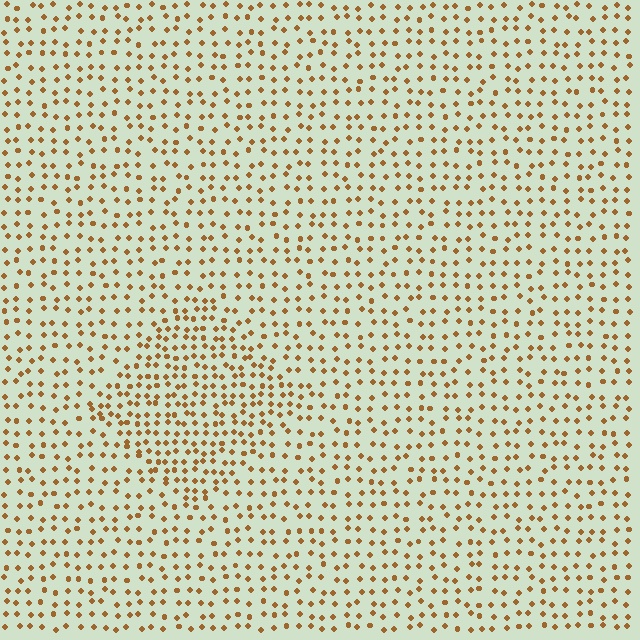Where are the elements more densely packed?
The elements are more densely packed inside the diamond boundary.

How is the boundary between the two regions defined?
The boundary is defined by a change in element density (approximately 1.6x ratio). All elements are the same color, size, and shape.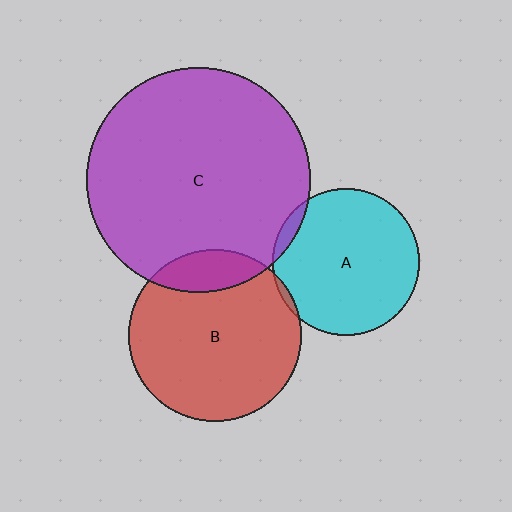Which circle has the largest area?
Circle C (purple).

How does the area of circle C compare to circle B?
Approximately 1.7 times.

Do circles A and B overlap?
Yes.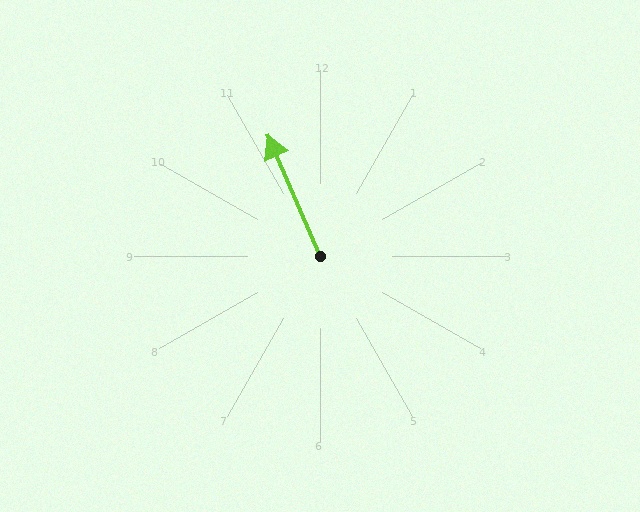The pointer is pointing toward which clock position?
Roughly 11 o'clock.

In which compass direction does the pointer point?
Northwest.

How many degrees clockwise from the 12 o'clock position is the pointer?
Approximately 337 degrees.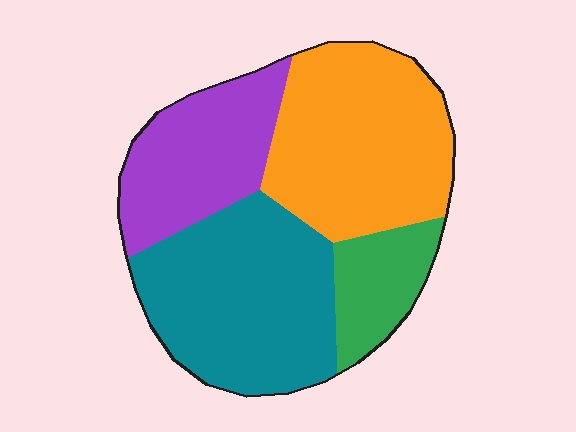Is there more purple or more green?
Purple.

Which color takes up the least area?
Green, at roughly 10%.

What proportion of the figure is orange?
Orange covers about 35% of the figure.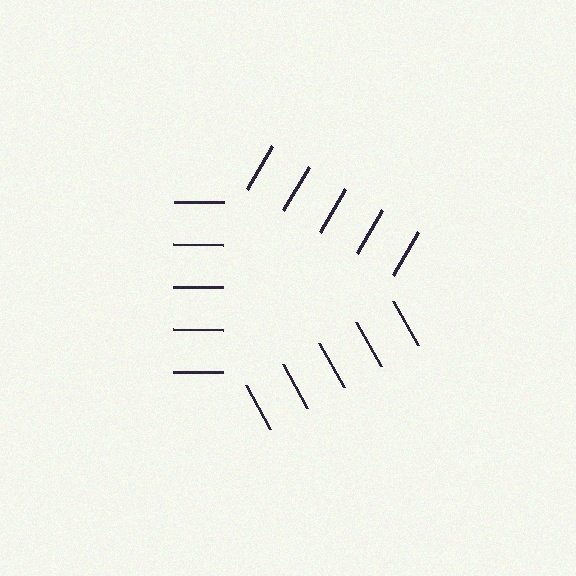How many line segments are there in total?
15 — 5 along each of the 3 edges.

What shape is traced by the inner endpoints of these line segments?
An illusory triangle — the line segments terminate on its edges but no continuous stroke is drawn.